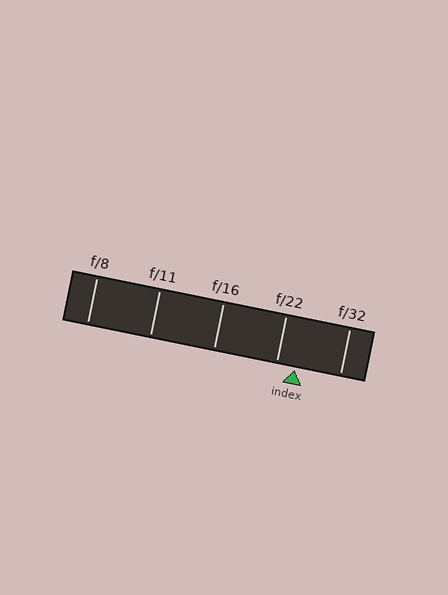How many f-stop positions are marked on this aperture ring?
There are 5 f-stop positions marked.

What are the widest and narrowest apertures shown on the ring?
The widest aperture shown is f/8 and the narrowest is f/32.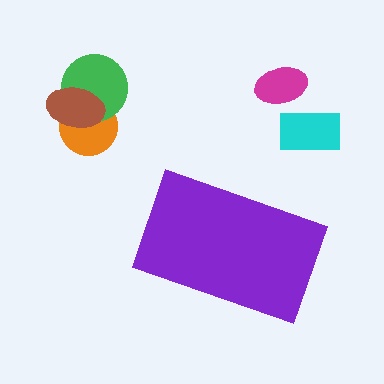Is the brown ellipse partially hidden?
No, the brown ellipse is fully visible.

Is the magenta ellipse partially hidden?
No, the magenta ellipse is fully visible.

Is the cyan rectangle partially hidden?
No, the cyan rectangle is fully visible.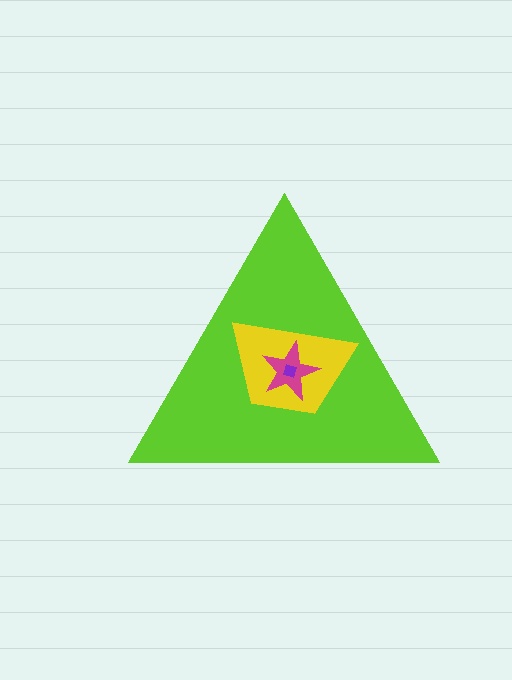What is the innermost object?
The purple diamond.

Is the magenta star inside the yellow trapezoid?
Yes.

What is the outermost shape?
The lime triangle.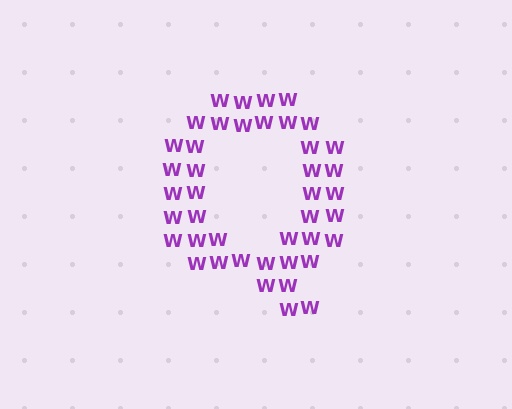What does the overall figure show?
The overall figure shows the letter Q.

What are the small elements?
The small elements are letter W's.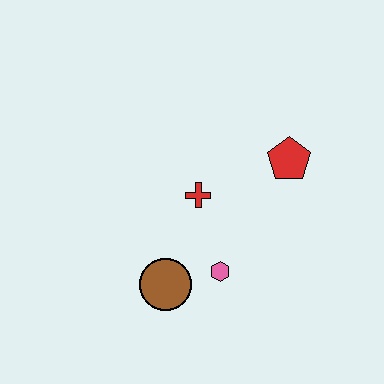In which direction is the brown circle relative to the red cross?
The brown circle is below the red cross.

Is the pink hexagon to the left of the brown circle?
No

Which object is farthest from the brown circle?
The red pentagon is farthest from the brown circle.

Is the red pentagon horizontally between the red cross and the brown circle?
No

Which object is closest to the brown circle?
The pink hexagon is closest to the brown circle.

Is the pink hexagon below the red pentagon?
Yes